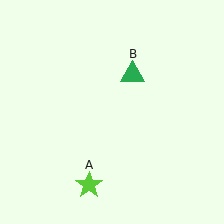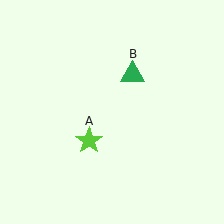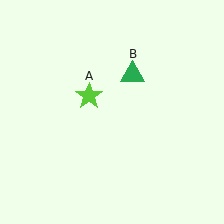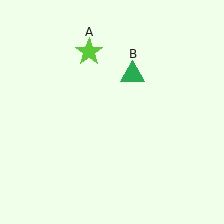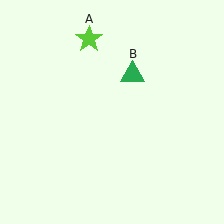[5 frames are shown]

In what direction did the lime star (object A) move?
The lime star (object A) moved up.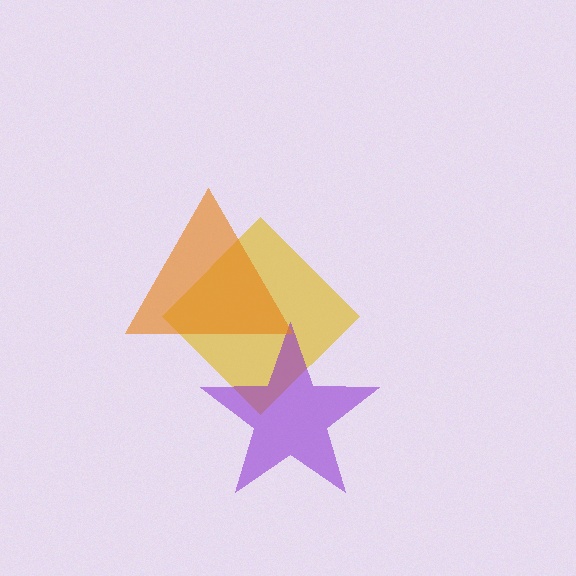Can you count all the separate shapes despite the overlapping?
Yes, there are 3 separate shapes.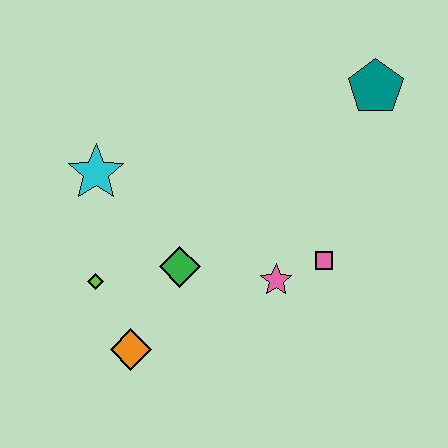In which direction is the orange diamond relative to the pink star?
The orange diamond is to the left of the pink star.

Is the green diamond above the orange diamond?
Yes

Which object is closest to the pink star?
The pink square is closest to the pink star.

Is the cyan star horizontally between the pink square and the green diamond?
No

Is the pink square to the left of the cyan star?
No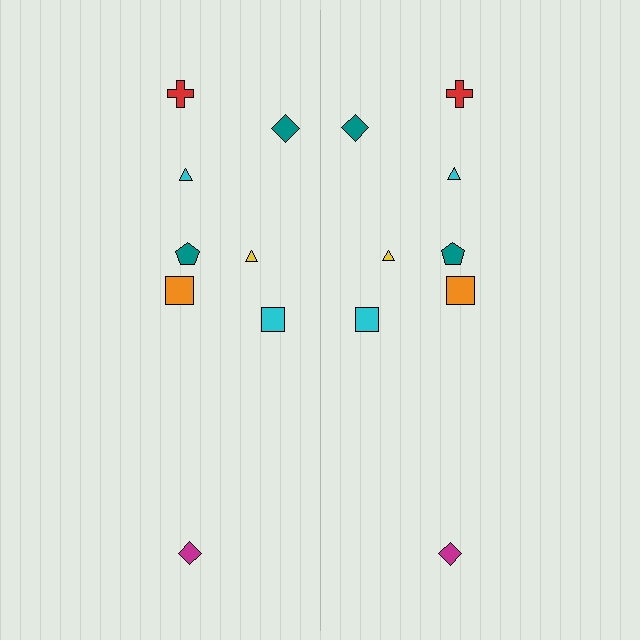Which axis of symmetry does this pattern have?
The pattern has a vertical axis of symmetry running through the center of the image.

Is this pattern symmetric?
Yes, this pattern has bilateral (reflection) symmetry.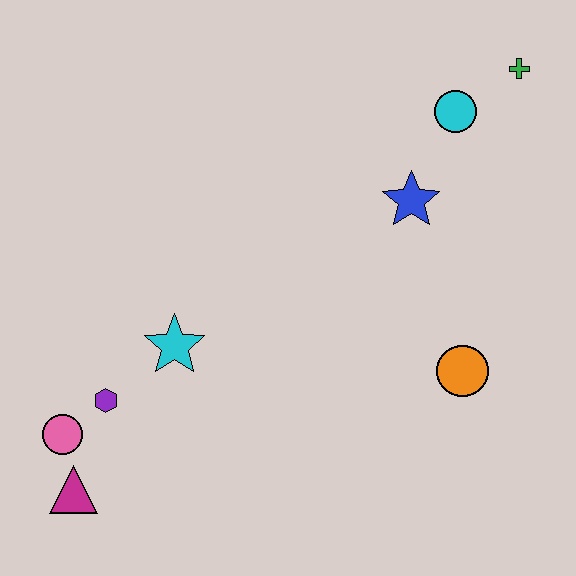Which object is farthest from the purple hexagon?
The green cross is farthest from the purple hexagon.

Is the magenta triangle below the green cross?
Yes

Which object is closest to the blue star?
The cyan circle is closest to the blue star.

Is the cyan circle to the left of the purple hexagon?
No